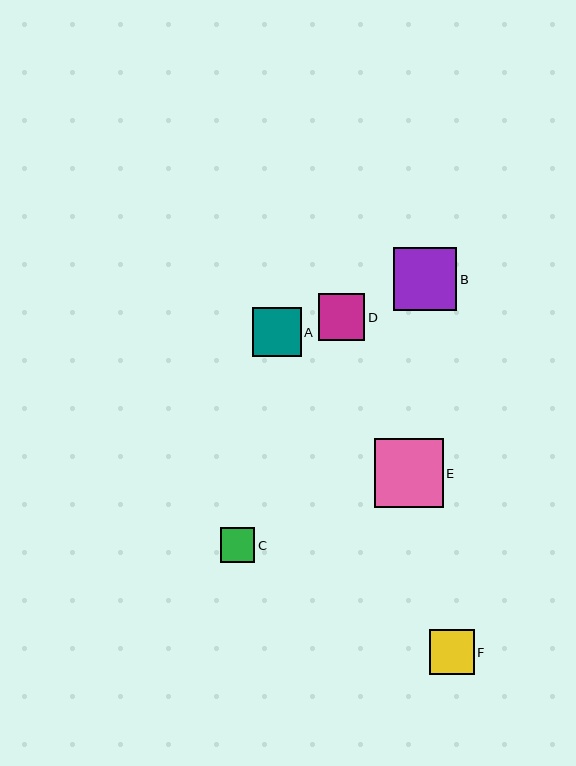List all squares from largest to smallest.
From largest to smallest: E, B, A, D, F, C.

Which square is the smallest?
Square C is the smallest with a size of approximately 34 pixels.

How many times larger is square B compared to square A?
Square B is approximately 1.3 times the size of square A.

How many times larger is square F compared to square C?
Square F is approximately 1.3 times the size of square C.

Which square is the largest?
Square E is the largest with a size of approximately 69 pixels.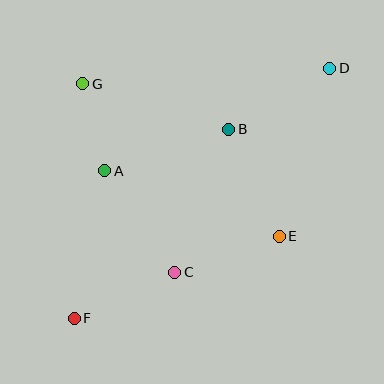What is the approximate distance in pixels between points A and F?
The distance between A and F is approximately 150 pixels.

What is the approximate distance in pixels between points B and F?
The distance between B and F is approximately 244 pixels.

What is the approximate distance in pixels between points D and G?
The distance between D and G is approximately 247 pixels.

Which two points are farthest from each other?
Points D and F are farthest from each other.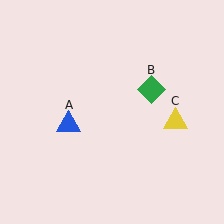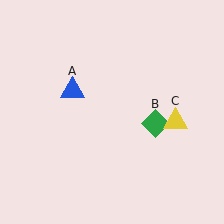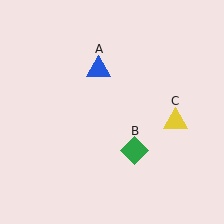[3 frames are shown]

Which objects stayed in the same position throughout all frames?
Yellow triangle (object C) remained stationary.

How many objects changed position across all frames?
2 objects changed position: blue triangle (object A), green diamond (object B).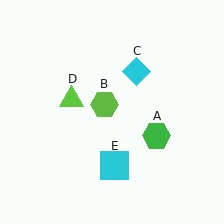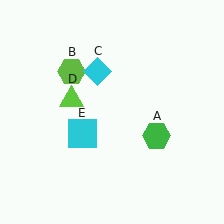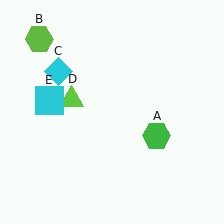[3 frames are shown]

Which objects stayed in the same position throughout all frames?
Green hexagon (object A) and lime triangle (object D) remained stationary.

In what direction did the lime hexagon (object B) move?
The lime hexagon (object B) moved up and to the left.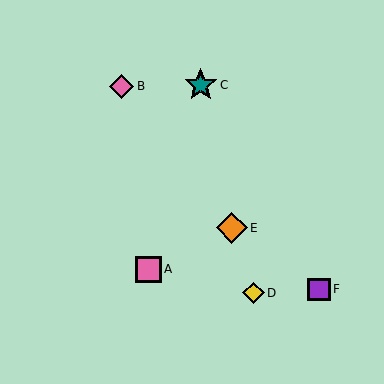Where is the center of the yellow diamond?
The center of the yellow diamond is at (254, 293).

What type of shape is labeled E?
Shape E is an orange diamond.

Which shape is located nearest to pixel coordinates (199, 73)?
The teal star (labeled C) at (201, 85) is nearest to that location.